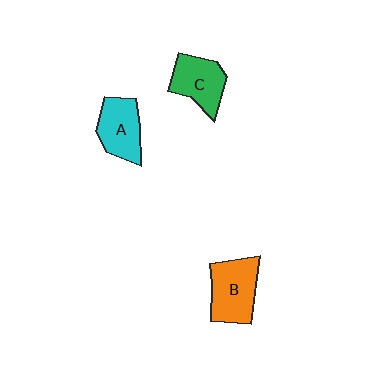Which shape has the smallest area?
Shape C (green).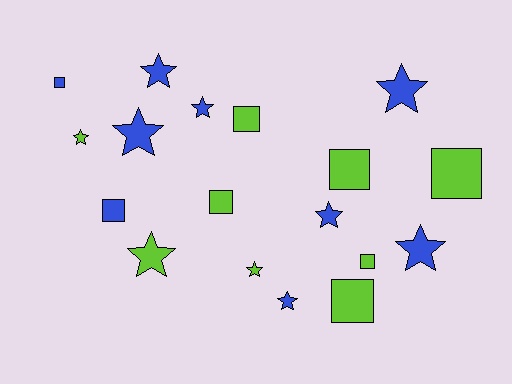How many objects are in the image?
There are 18 objects.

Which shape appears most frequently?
Star, with 10 objects.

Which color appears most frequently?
Lime, with 9 objects.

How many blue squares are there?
There are 2 blue squares.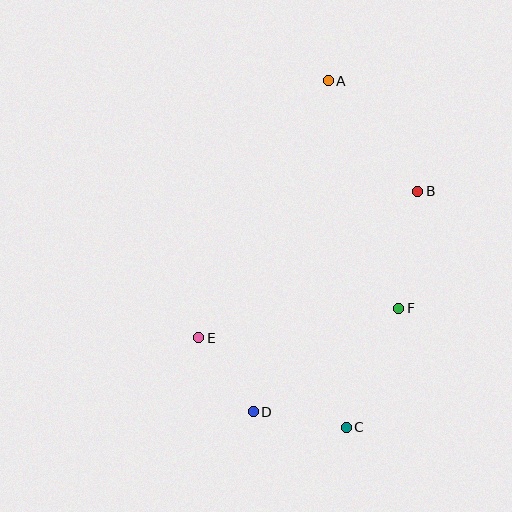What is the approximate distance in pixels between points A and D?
The distance between A and D is approximately 339 pixels.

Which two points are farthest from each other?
Points A and C are farthest from each other.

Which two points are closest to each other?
Points D and E are closest to each other.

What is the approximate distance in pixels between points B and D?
The distance between B and D is approximately 275 pixels.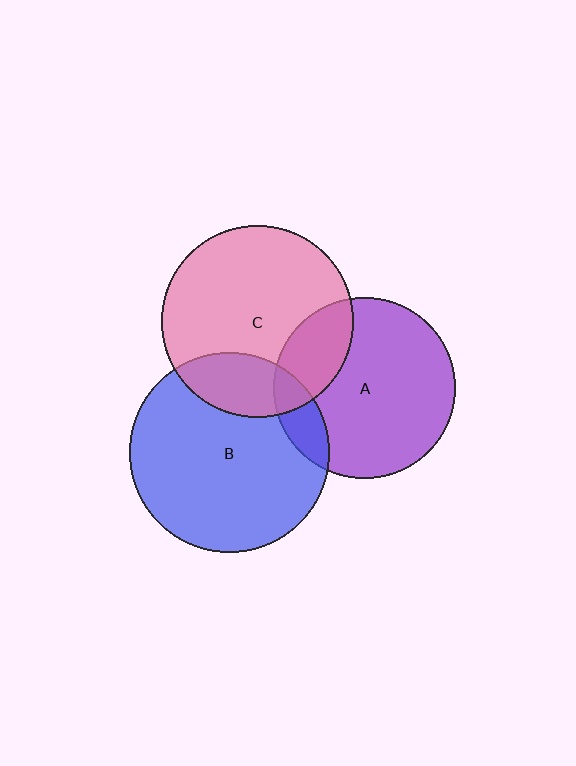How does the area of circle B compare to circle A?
Approximately 1.2 times.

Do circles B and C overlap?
Yes.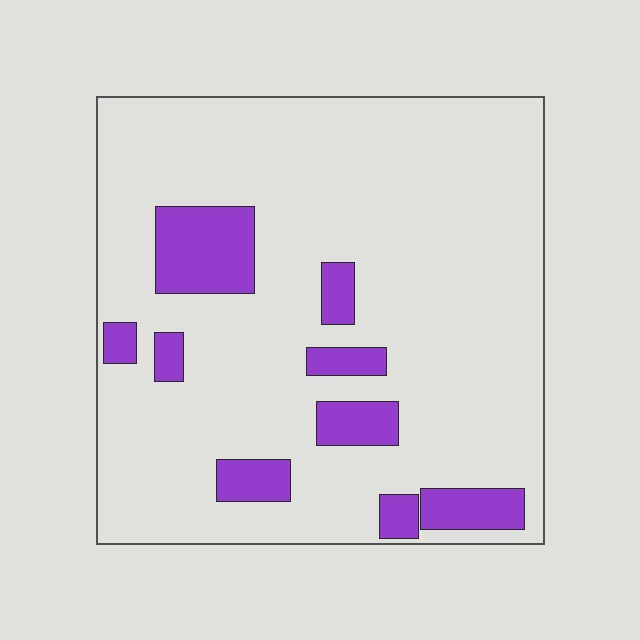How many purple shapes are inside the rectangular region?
9.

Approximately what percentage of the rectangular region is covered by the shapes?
Approximately 15%.